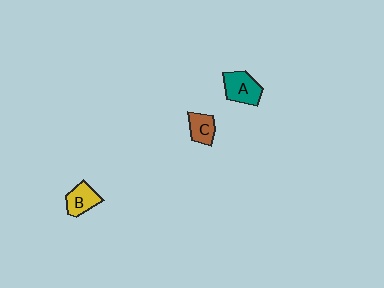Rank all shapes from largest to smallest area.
From largest to smallest: A (teal), B (yellow), C (brown).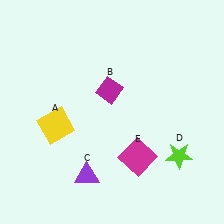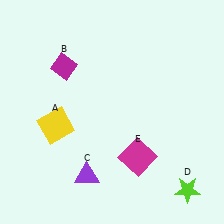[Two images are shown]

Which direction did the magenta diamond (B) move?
The magenta diamond (B) moved left.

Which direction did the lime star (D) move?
The lime star (D) moved down.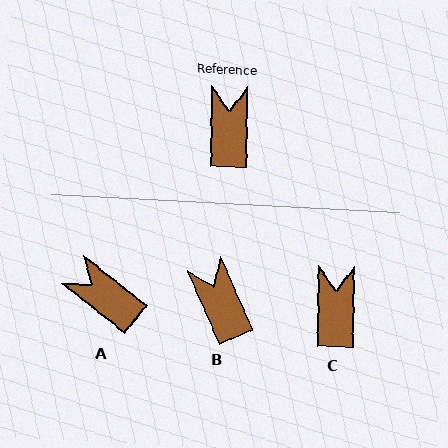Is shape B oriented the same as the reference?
No, it is off by about 25 degrees.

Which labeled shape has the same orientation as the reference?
C.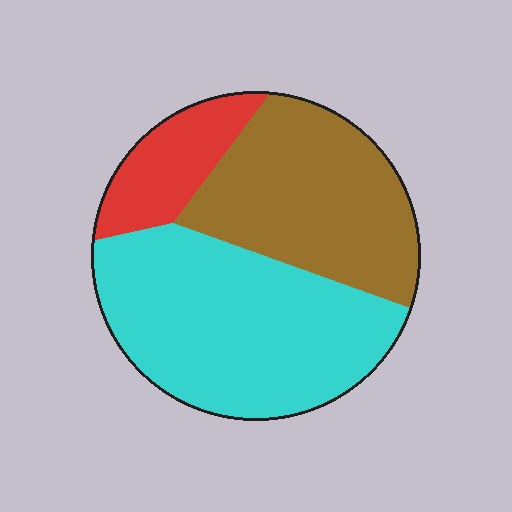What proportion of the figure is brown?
Brown covers 37% of the figure.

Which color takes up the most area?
Cyan, at roughly 50%.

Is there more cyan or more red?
Cyan.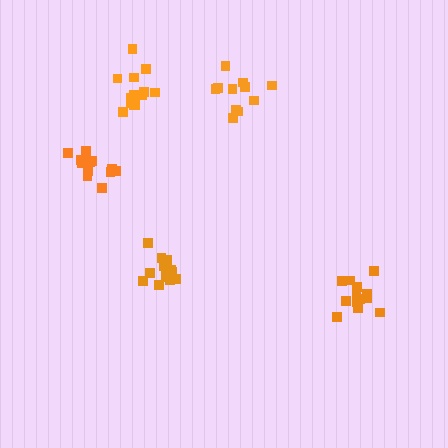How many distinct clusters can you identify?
There are 5 distinct clusters.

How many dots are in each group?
Group 1: 13 dots, Group 2: 13 dots, Group 3: 11 dots, Group 4: 13 dots, Group 5: 14 dots (64 total).